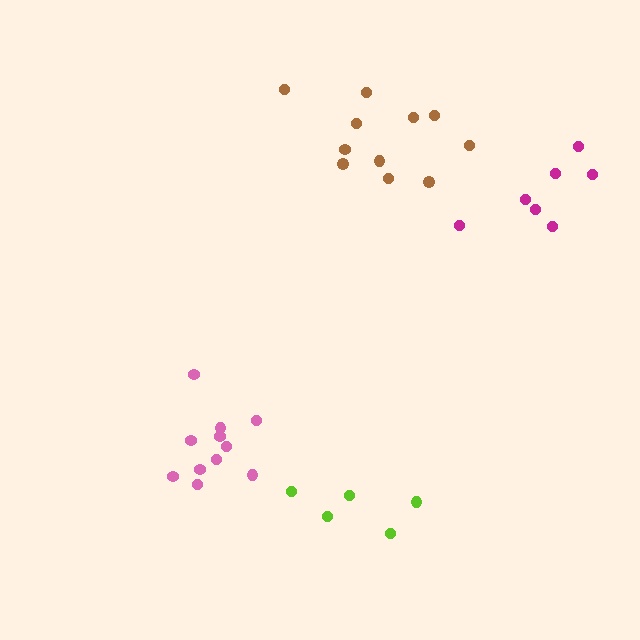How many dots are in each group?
Group 1: 5 dots, Group 2: 11 dots, Group 3: 7 dots, Group 4: 11 dots (34 total).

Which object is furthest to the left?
The pink cluster is leftmost.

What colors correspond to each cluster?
The clusters are colored: lime, brown, magenta, pink.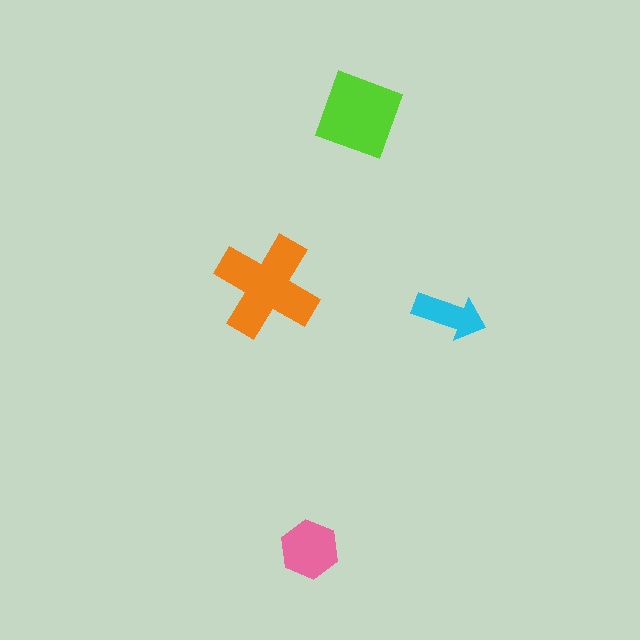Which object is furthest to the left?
The orange cross is leftmost.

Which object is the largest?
The orange cross.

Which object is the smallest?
The cyan arrow.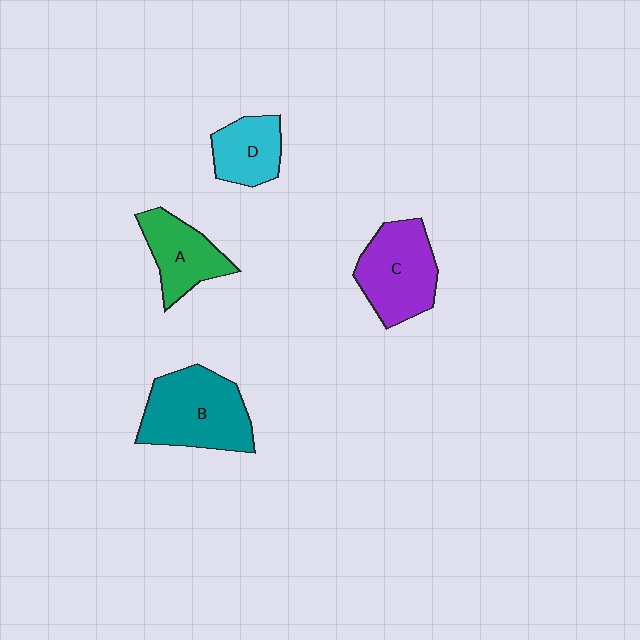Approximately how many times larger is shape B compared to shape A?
Approximately 1.5 times.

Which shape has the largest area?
Shape B (teal).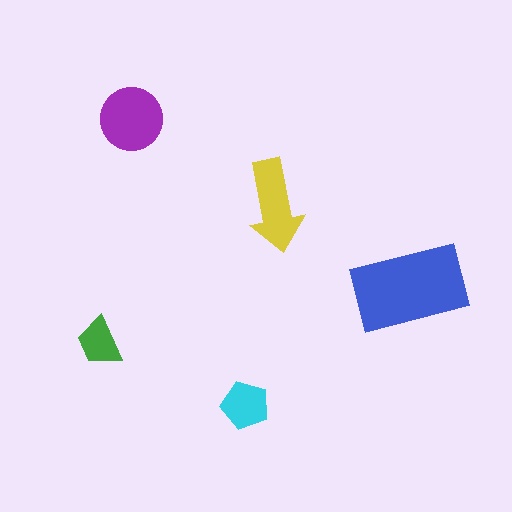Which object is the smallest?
The green trapezoid.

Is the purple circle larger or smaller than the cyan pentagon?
Larger.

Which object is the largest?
The blue rectangle.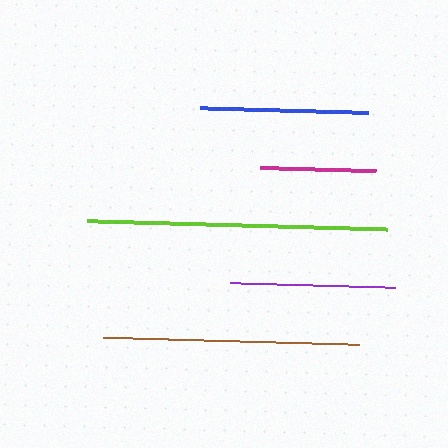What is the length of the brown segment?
The brown segment is approximately 256 pixels long.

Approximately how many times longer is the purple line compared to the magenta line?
The purple line is approximately 1.4 times the length of the magenta line.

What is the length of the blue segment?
The blue segment is approximately 168 pixels long.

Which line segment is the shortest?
The magenta line is the shortest at approximately 115 pixels.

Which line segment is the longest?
The lime line is the longest at approximately 301 pixels.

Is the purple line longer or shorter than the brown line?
The brown line is longer than the purple line.